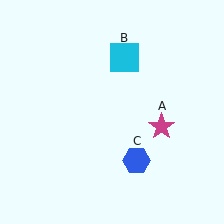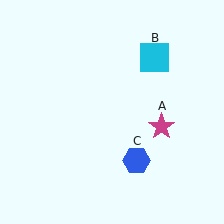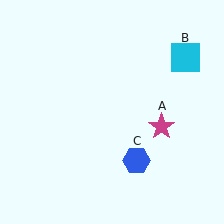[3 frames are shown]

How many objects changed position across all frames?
1 object changed position: cyan square (object B).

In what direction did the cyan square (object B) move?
The cyan square (object B) moved right.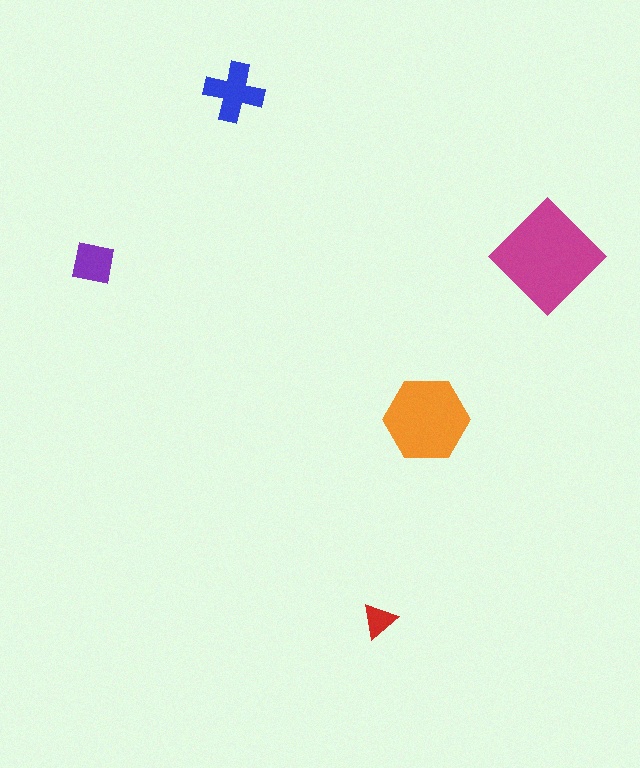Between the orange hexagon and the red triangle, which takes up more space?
The orange hexagon.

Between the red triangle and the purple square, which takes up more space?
The purple square.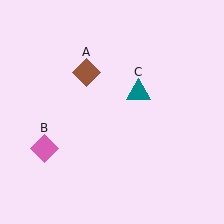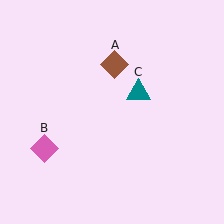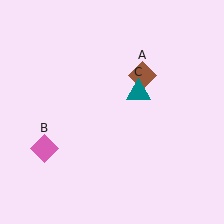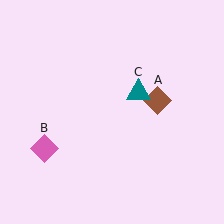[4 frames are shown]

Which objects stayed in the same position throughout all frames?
Pink diamond (object B) and teal triangle (object C) remained stationary.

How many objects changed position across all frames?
1 object changed position: brown diamond (object A).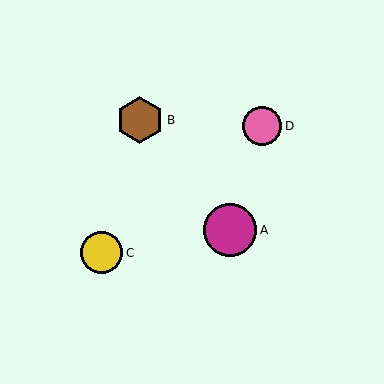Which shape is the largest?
The magenta circle (labeled A) is the largest.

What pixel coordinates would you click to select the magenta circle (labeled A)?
Click at (230, 230) to select the magenta circle A.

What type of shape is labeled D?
Shape D is a pink circle.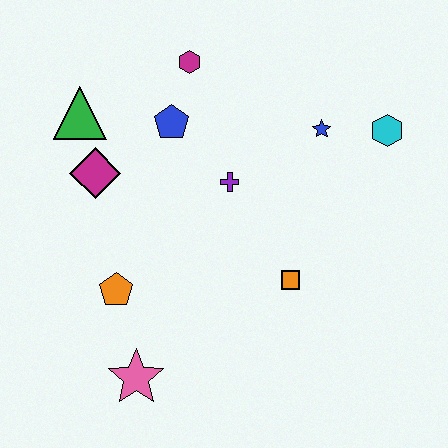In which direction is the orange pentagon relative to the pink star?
The orange pentagon is above the pink star.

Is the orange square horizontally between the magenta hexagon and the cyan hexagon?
Yes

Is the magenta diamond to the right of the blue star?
No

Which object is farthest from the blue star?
The pink star is farthest from the blue star.